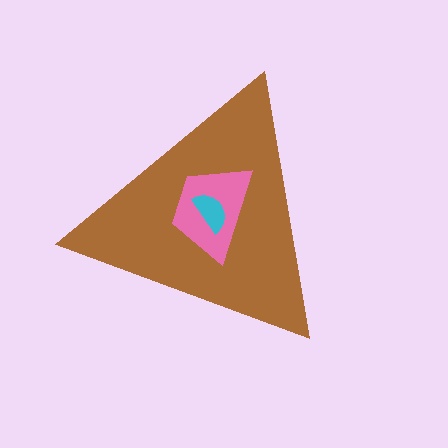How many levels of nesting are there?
3.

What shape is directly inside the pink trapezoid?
The cyan semicircle.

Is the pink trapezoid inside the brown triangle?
Yes.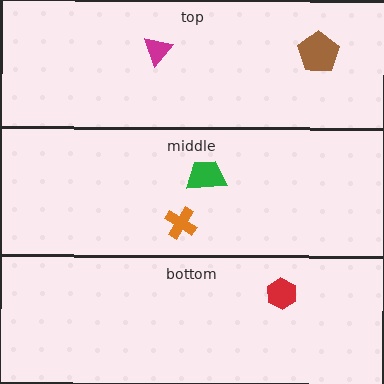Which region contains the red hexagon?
The bottom region.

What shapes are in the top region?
The magenta triangle, the brown pentagon.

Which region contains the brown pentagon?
The top region.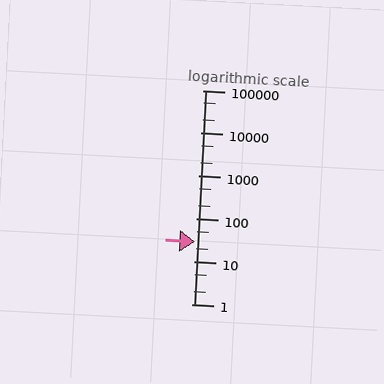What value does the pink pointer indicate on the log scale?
The pointer indicates approximately 29.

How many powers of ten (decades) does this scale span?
The scale spans 5 decades, from 1 to 100000.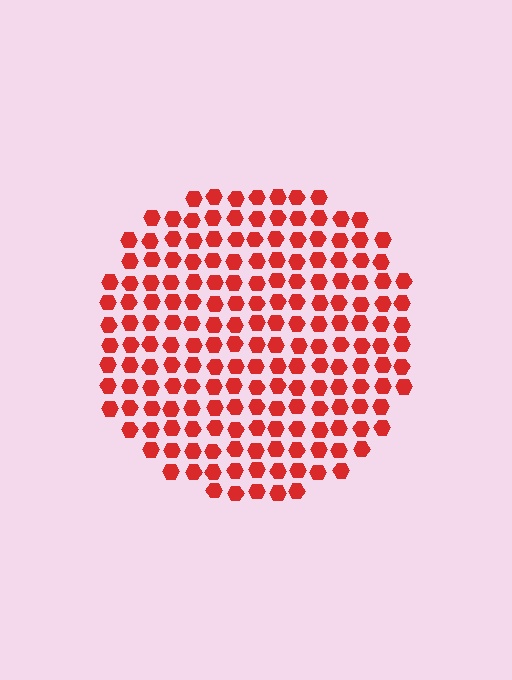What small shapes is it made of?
It is made of small hexagons.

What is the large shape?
The large shape is a circle.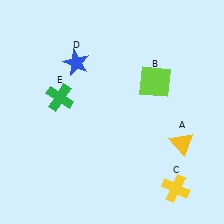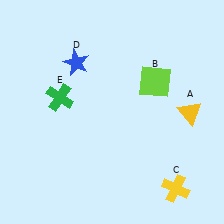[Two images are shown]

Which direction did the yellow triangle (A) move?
The yellow triangle (A) moved up.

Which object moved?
The yellow triangle (A) moved up.